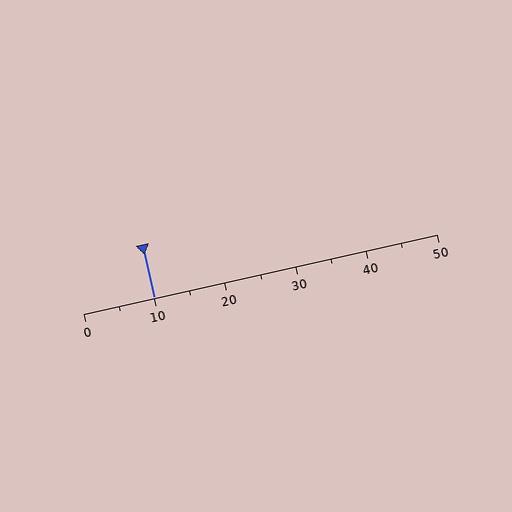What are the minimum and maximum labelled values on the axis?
The axis runs from 0 to 50.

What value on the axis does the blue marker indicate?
The marker indicates approximately 10.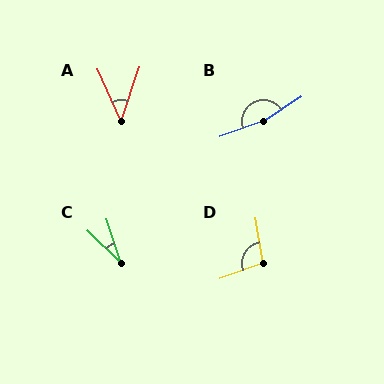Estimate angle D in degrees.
Approximately 100 degrees.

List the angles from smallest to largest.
C (28°), A (43°), D (100°), B (166°).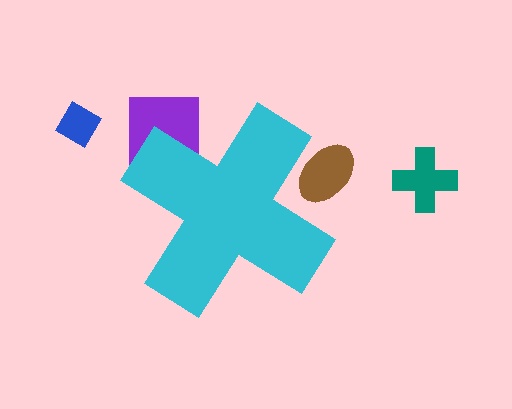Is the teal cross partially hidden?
No, the teal cross is fully visible.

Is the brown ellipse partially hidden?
Yes, the brown ellipse is partially hidden behind the cyan cross.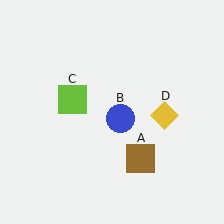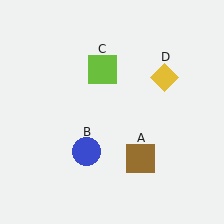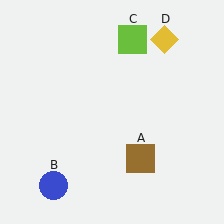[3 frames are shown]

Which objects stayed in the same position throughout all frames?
Brown square (object A) remained stationary.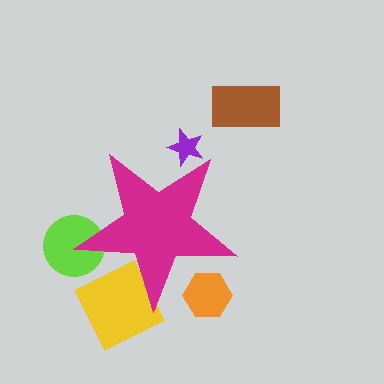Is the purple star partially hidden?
Yes, the purple star is partially hidden behind the magenta star.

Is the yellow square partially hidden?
Yes, the yellow square is partially hidden behind the magenta star.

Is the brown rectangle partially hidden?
No, the brown rectangle is fully visible.